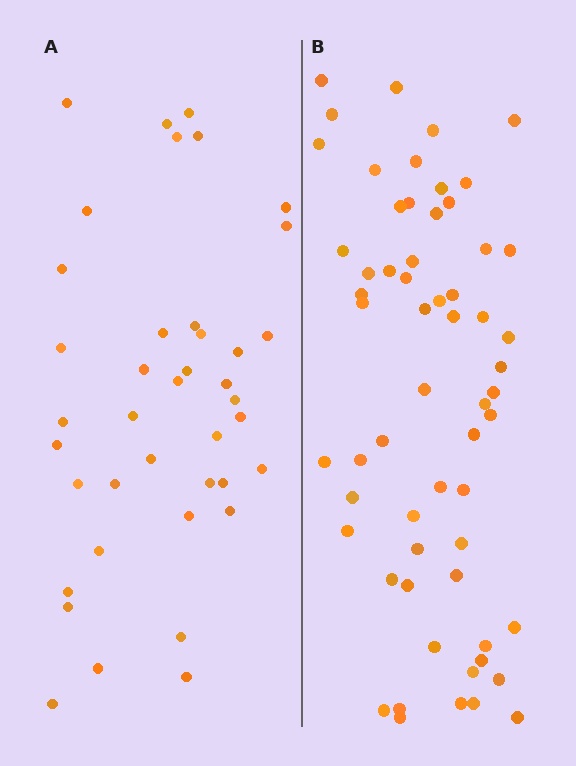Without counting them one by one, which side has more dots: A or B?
Region B (the right region) has more dots.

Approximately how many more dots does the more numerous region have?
Region B has approximately 20 more dots than region A.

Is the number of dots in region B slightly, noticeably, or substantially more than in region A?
Region B has substantially more. The ratio is roughly 1.5 to 1.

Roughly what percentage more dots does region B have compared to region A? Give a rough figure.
About 50% more.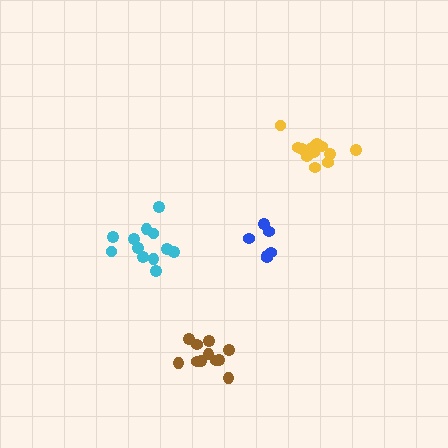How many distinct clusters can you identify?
There are 4 distinct clusters.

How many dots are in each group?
Group 1: 11 dots, Group 2: 6 dots, Group 3: 12 dots, Group 4: 12 dots (41 total).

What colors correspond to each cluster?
The clusters are colored: brown, blue, cyan, yellow.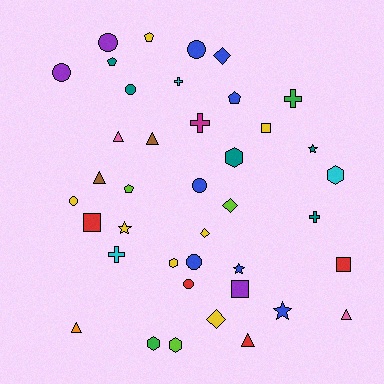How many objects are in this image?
There are 40 objects.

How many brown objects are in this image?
There are 2 brown objects.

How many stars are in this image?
There are 4 stars.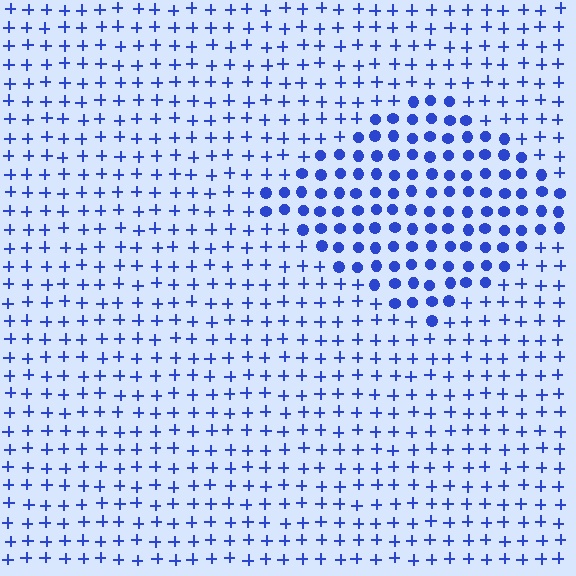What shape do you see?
I see a diamond.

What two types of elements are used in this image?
The image uses circles inside the diamond region and plus signs outside it.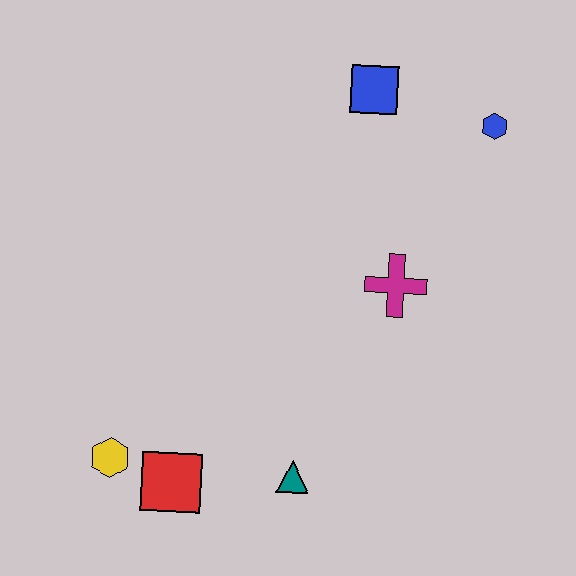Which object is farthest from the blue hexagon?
The yellow hexagon is farthest from the blue hexagon.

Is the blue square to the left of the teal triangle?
No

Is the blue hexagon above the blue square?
No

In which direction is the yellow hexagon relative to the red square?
The yellow hexagon is to the left of the red square.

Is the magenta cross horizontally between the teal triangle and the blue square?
No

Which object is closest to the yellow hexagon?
The red square is closest to the yellow hexagon.